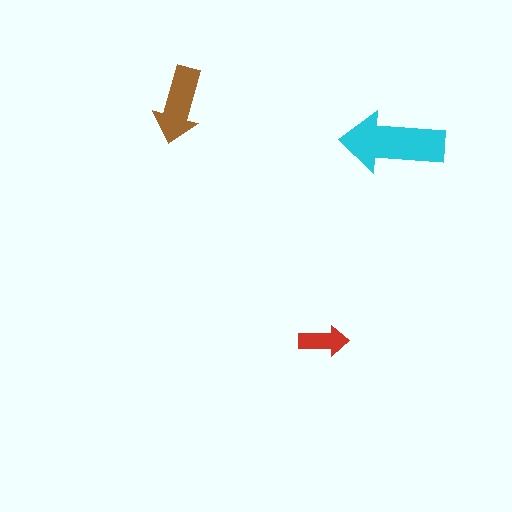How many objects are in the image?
There are 3 objects in the image.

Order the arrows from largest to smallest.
the cyan one, the brown one, the red one.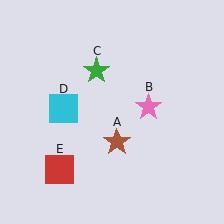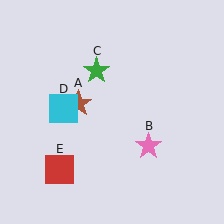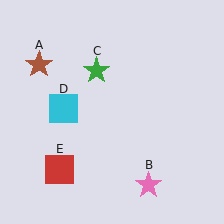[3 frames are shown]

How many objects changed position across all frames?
2 objects changed position: brown star (object A), pink star (object B).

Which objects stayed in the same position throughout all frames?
Green star (object C) and cyan square (object D) and red square (object E) remained stationary.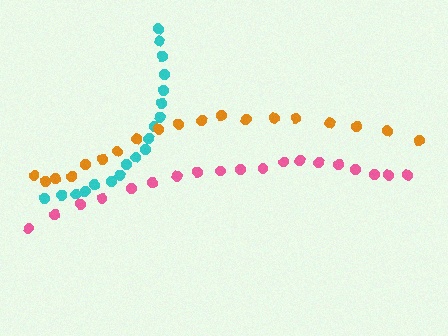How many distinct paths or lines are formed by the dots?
There are 3 distinct paths.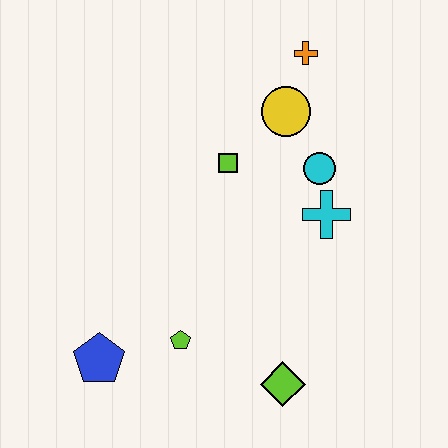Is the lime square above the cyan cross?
Yes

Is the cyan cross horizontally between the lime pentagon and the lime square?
No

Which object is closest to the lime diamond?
The lime pentagon is closest to the lime diamond.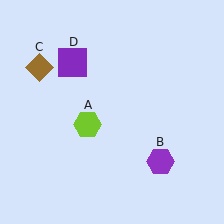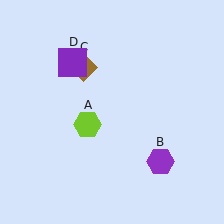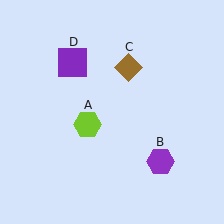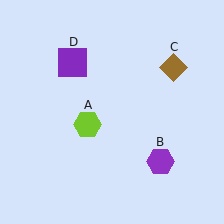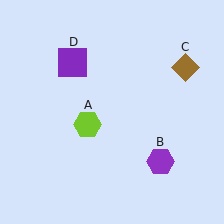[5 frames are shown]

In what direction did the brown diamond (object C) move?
The brown diamond (object C) moved right.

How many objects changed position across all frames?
1 object changed position: brown diamond (object C).